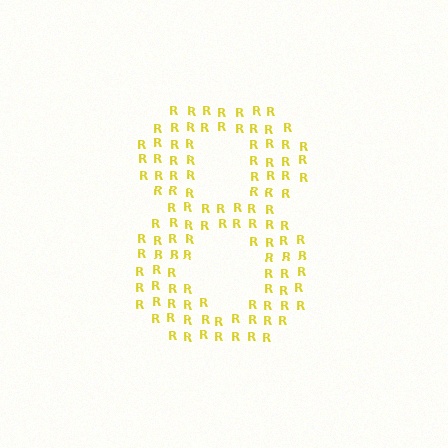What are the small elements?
The small elements are letter R's.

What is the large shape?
The large shape is the digit 8.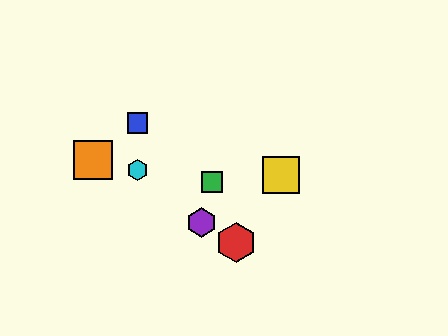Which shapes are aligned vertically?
The blue square, the cyan hexagon are aligned vertically.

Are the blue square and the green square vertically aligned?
No, the blue square is at x≈137 and the green square is at x≈212.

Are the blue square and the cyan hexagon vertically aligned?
Yes, both are at x≈137.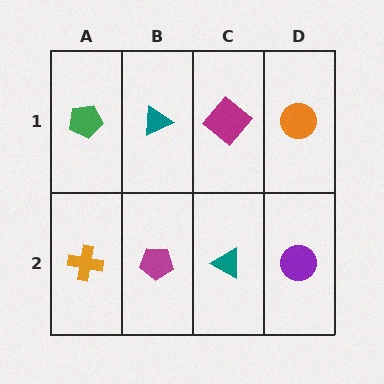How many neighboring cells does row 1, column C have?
3.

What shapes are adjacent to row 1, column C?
A teal triangle (row 2, column C), a teal triangle (row 1, column B), an orange circle (row 1, column D).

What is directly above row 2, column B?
A teal triangle.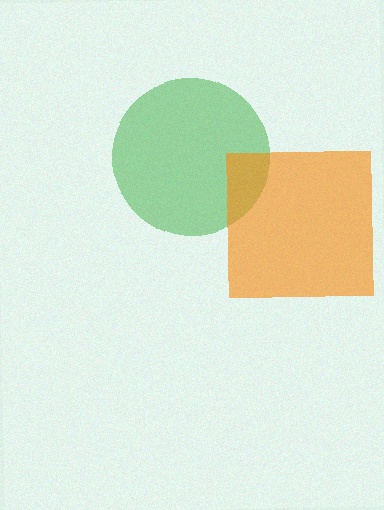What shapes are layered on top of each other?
The layered shapes are: a green circle, an orange square.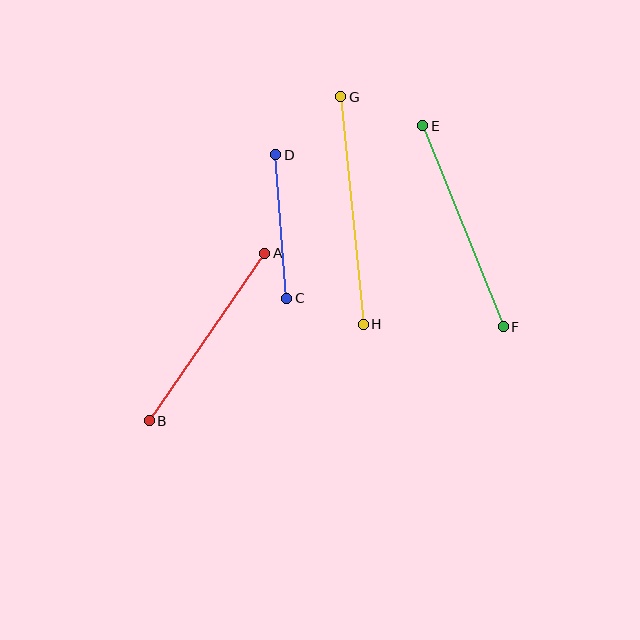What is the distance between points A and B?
The distance is approximately 203 pixels.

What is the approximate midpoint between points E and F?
The midpoint is at approximately (463, 226) pixels.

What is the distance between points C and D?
The distance is approximately 144 pixels.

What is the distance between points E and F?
The distance is approximately 216 pixels.